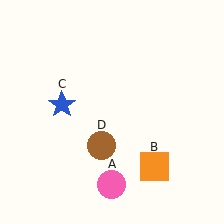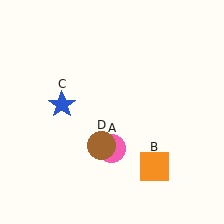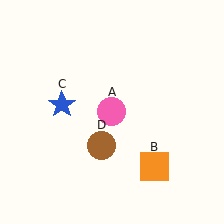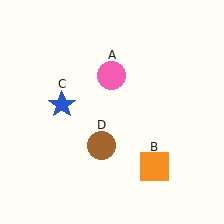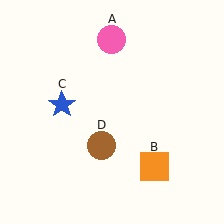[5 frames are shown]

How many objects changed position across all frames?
1 object changed position: pink circle (object A).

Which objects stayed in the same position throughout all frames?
Orange square (object B) and blue star (object C) and brown circle (object D) remained stationary.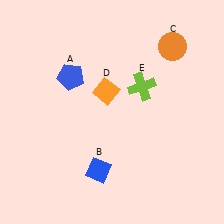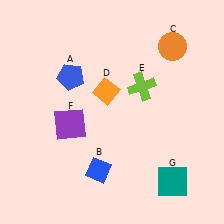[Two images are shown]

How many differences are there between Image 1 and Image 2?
There are 2 differences between the two images.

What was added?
A purple square (F), a teal square (G) were added in Image 2.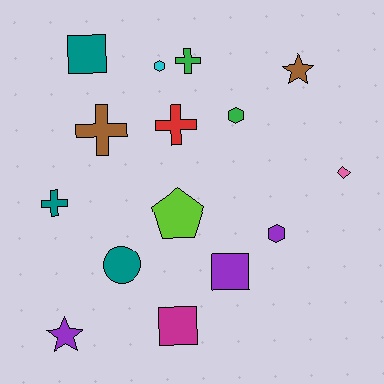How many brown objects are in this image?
There are 2 brown objects.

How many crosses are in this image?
There are 4 crosses.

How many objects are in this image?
There are 15 objects.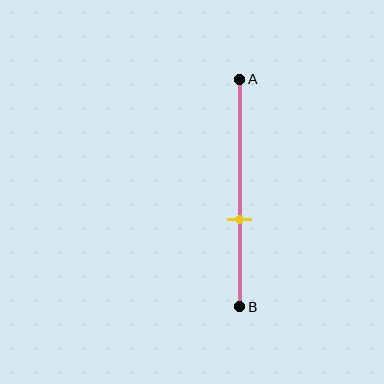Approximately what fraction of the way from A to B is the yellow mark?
The yellow mark is approximately 60% of the way from A to B.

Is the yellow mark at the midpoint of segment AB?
No, the mark is at about 60% from A, not at the 50% midpoint.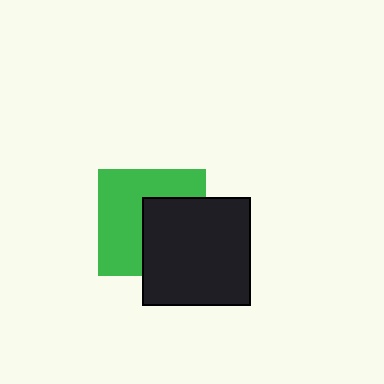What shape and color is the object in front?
The object in front is a black square.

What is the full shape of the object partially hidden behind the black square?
The partially hidden object is a green square.